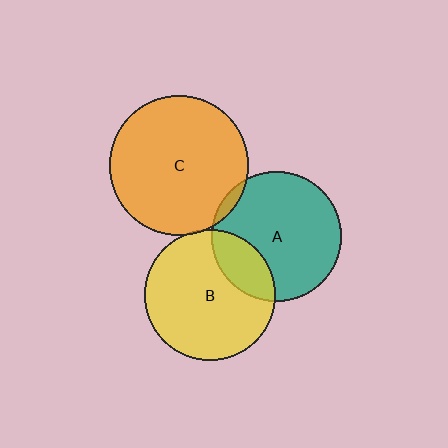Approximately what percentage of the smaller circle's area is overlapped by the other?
Approximately 5%.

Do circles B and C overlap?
Yes.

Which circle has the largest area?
Circle C (orange).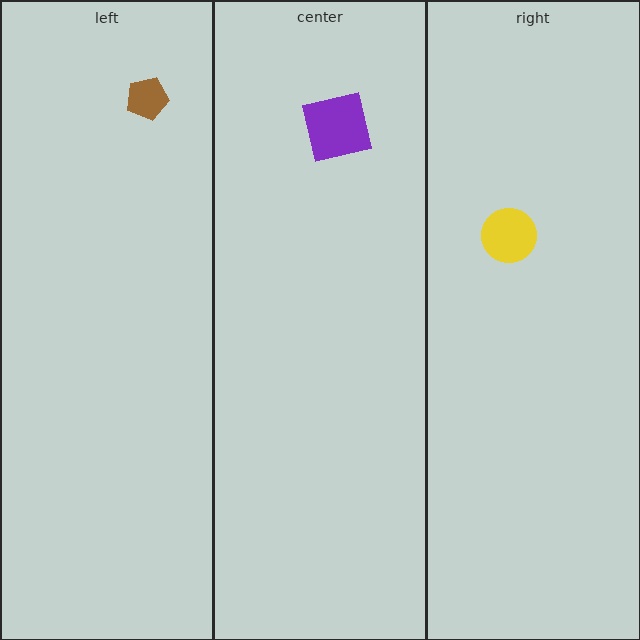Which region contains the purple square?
The center region.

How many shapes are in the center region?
1.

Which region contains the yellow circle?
The right region.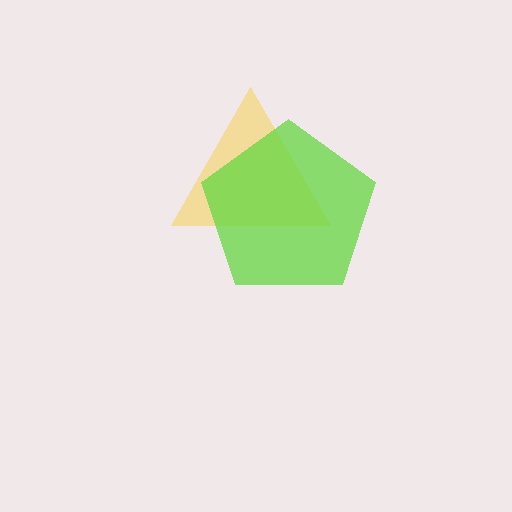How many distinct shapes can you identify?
There are 2 distinct shapes: a yellow triangle, a lime pentagon.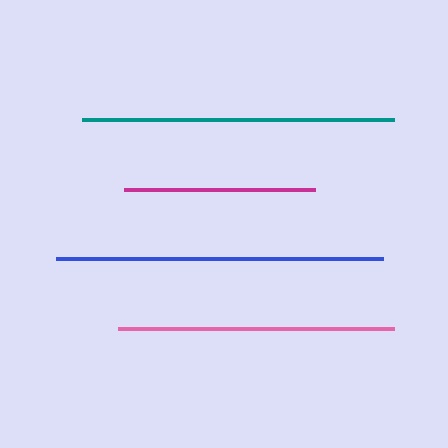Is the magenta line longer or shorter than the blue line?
The blue line is longer than the magenta line.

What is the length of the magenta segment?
The magenta segment is approximately 191 pixels long.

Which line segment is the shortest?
The magenta line is the shortest at approximately 191 pixels.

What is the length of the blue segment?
The blue segment is approximately 327 pixels long.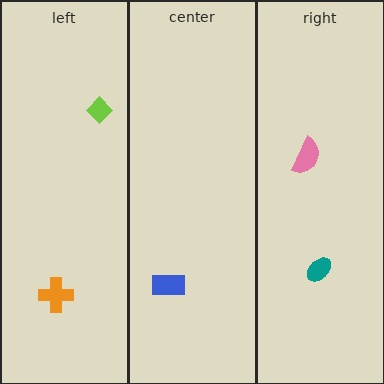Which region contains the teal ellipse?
The right region.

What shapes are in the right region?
The teal ellipse, the pink semicircle.